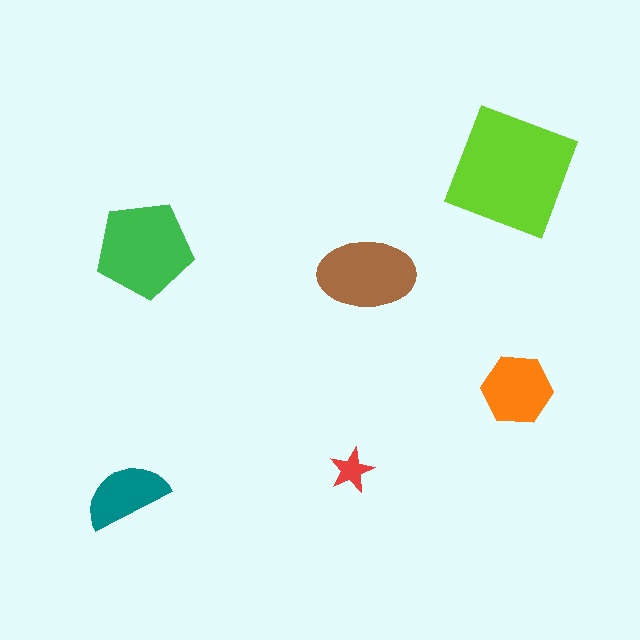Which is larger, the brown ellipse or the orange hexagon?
The brown ellipse.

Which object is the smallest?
The red star.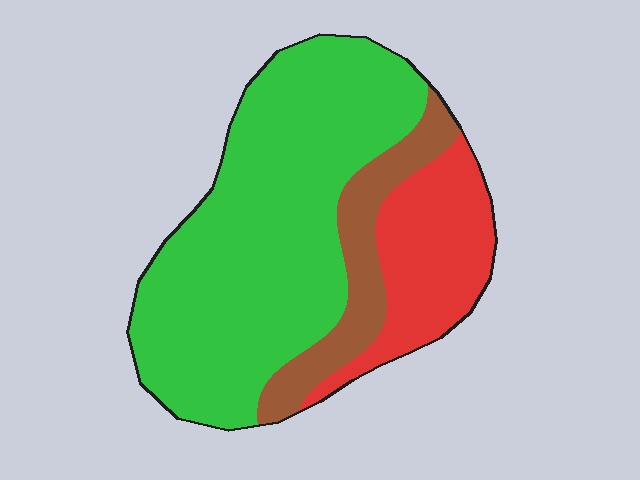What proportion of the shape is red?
Red covers 21% of the shape.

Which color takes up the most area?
Green, at roughly 65%.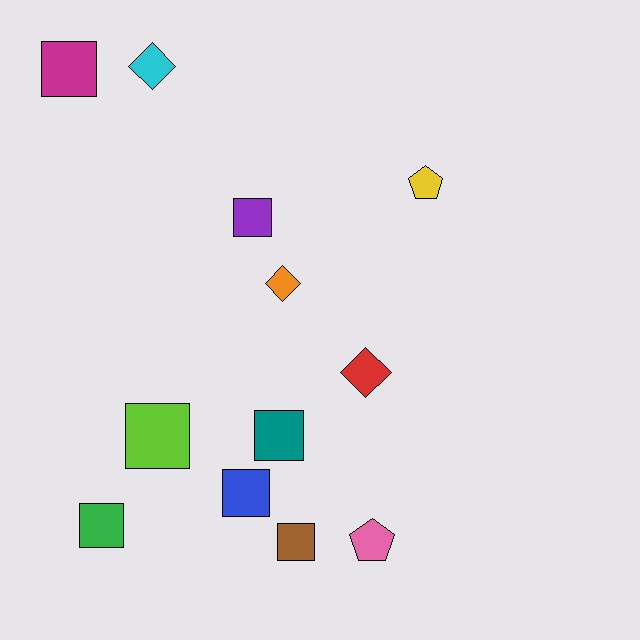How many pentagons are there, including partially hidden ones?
There are 2 pentagons.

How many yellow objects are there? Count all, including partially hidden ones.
There is 1 yellow object.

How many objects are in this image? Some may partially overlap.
There are 12 objects.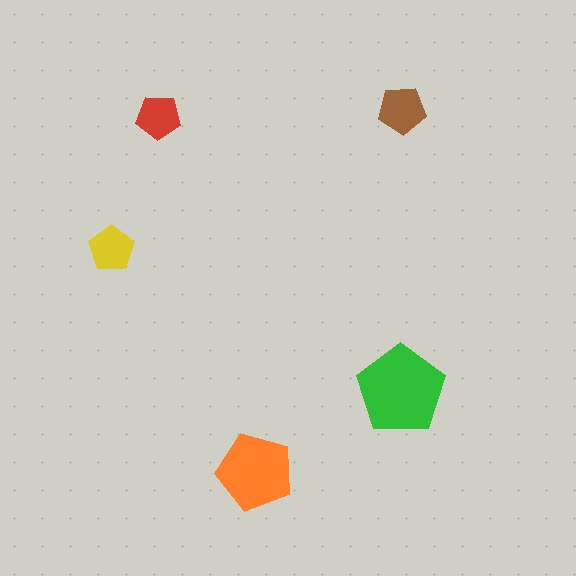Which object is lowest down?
The orange pentagon is bottommost.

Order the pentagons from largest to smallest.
the green one, the orange one, the brown one, the yellow one, the red one.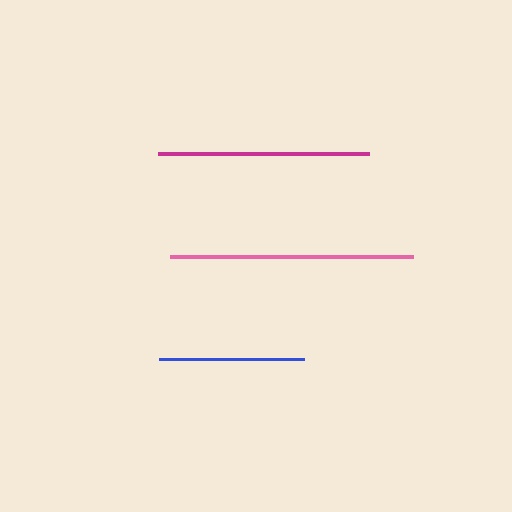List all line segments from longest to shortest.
From longest to shortest: pink, magenta, blue.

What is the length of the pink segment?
The pink segment is approximately 243 pixels long.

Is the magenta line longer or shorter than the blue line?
The magenta line is longer than the blue line.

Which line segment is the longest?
The pink line is the longest at approximately 243 pixels.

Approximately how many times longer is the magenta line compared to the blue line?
The magenta line is approximately 1.5 times the length of the blue line.